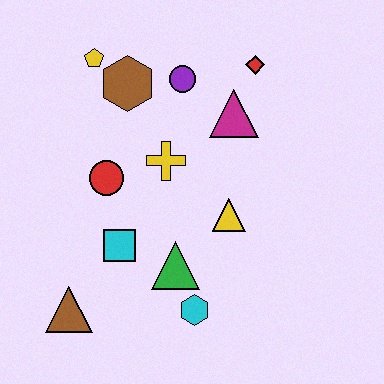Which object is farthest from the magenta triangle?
The brown triangle is farthest from the magenta triangle.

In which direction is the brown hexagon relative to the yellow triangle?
The brown hexagon is above the yellow triangle.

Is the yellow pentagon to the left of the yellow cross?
Yes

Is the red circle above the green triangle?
Yes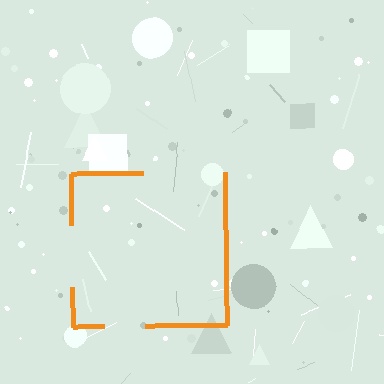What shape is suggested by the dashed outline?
The dashed outline suggests a square.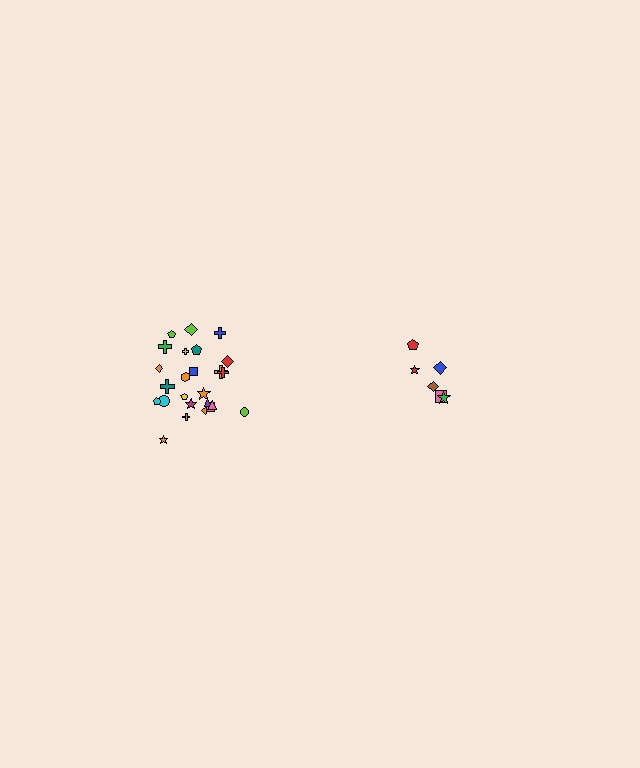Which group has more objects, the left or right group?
The left group.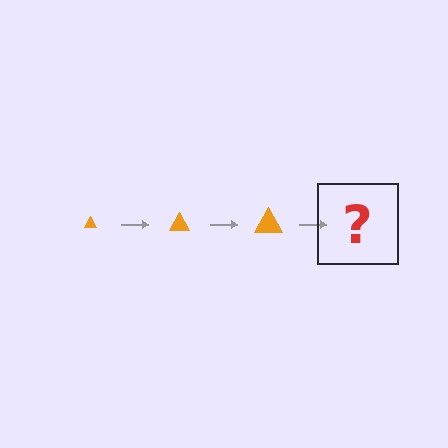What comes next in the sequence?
The next element should be an orange triangle, larger than the previous one.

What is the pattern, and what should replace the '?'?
The pattern is that the triangle gets progressively larger each step. The '?' should be an orange triangle, larger than the previous one.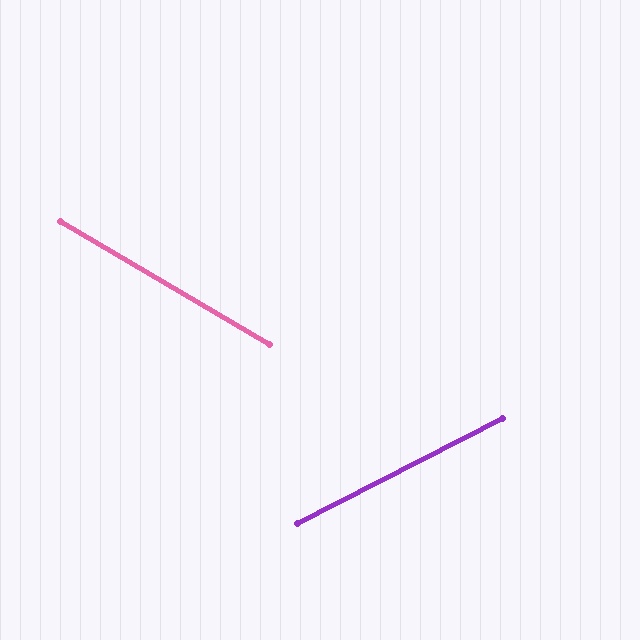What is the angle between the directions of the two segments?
Approximately 58 degrees.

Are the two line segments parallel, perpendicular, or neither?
Neither parallel nor perpendicular — they differ by about 58°.